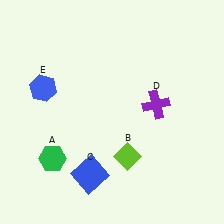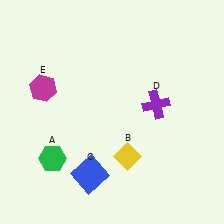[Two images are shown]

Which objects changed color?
B changed from lime to yellow. E changed from blue to magenta.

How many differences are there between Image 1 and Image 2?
There are 2 differences between the two images.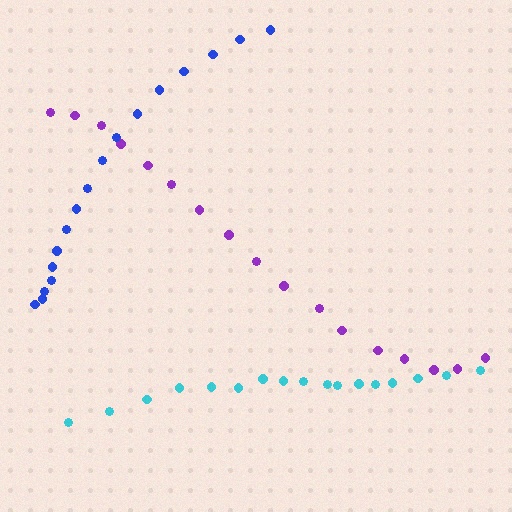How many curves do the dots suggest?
There are 3 distinct paths.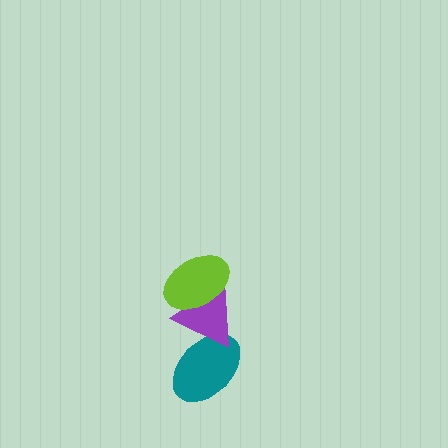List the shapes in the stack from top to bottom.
From top to bottom: the lime ellipse, the purple triangle, the teal ellipse.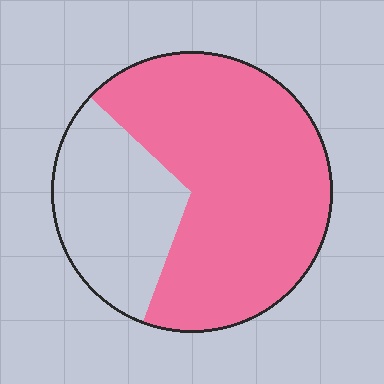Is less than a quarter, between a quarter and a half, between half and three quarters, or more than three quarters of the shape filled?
Between half and three quarters.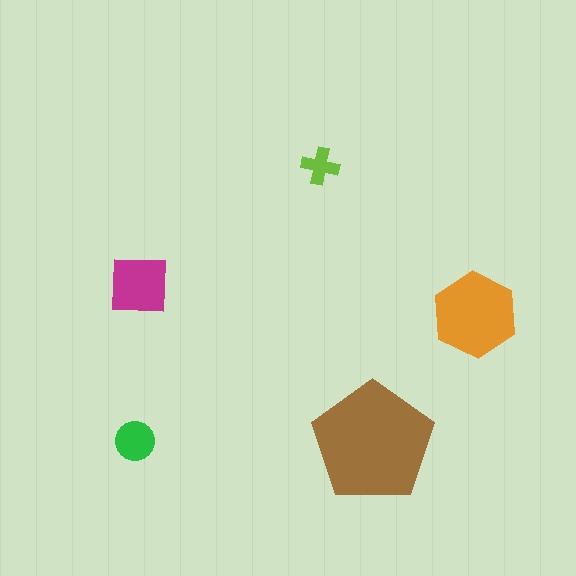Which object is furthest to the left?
The green circle is leftmost.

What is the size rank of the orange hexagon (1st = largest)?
2nd.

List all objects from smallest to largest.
The lime cross, the green circle, the magenta square, the orange hexagon, the brown pentagon.